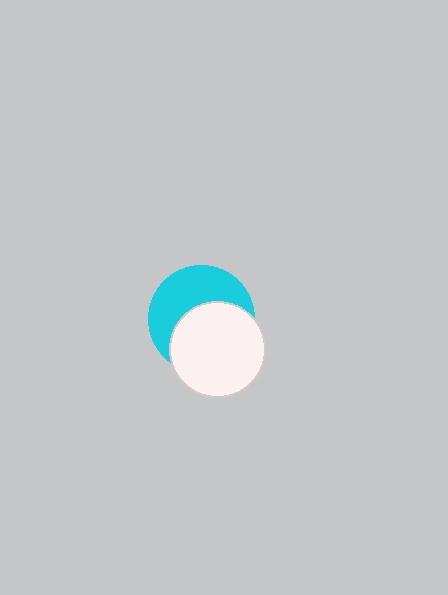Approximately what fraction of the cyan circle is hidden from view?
Roughly 52% of the cyan circle is hidden behind the white circle.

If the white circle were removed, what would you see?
You would see the complete cyan circle.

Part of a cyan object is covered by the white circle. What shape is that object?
It is a circle.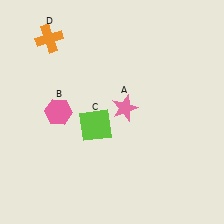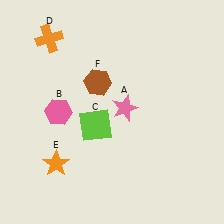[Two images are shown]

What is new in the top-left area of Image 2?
A brown hexagon (F) was added in the top-left area of Image 2.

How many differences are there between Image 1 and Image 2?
There are 2 differences between the two images.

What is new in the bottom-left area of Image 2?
An orange star (E) was added in the bottom-left area of Image 2.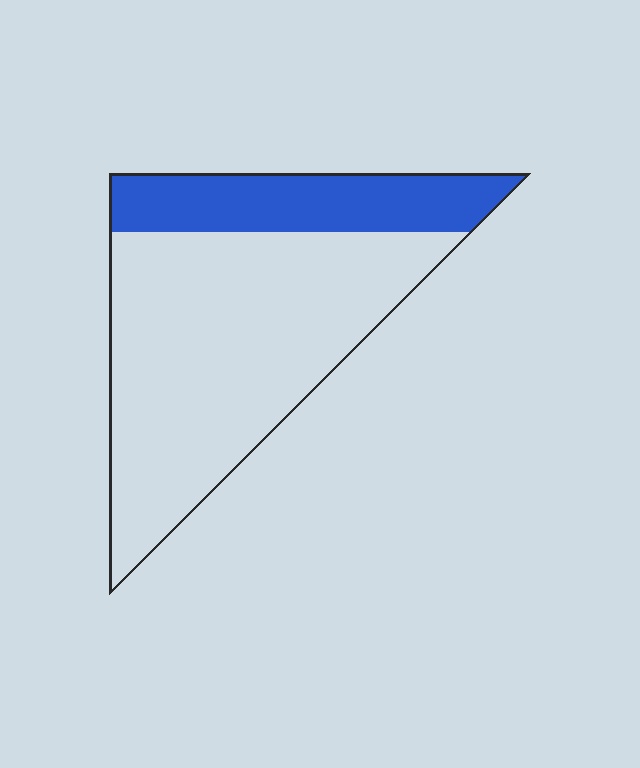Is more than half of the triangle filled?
No.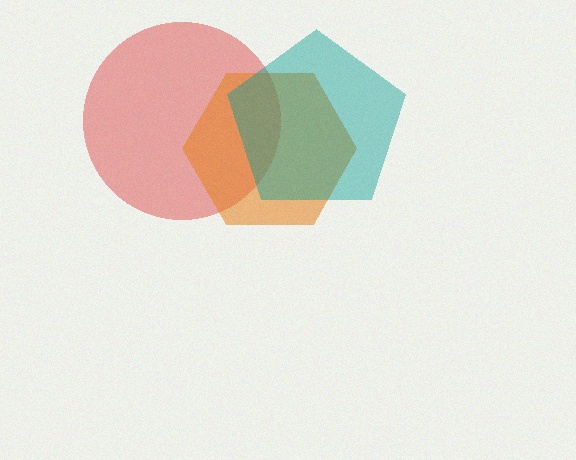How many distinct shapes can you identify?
There are 3 distinct shapes: a red circle, an orange hexagon, a teal pentagon.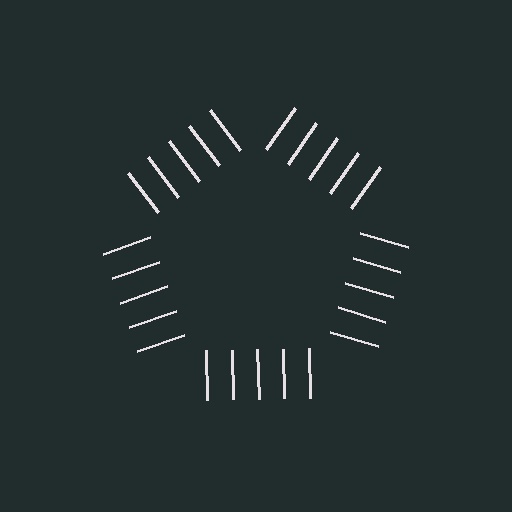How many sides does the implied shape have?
5 sides — the line-ends trace a pentagon.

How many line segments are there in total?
25 — 5 along each of the 5 edges.